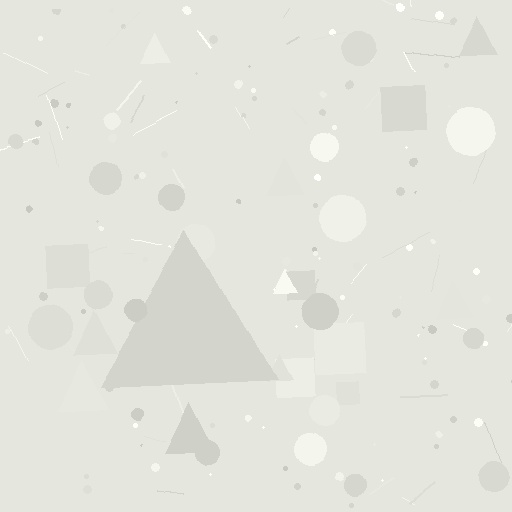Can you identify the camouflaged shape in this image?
The camouflaged shape is a triangle.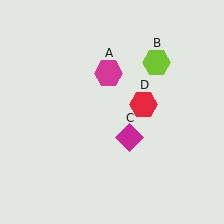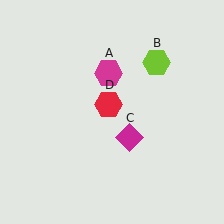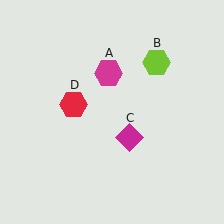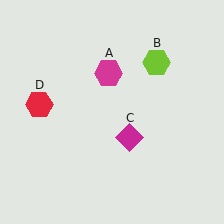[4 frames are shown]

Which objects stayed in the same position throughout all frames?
Magenta hexagon (object A) and lime hexagon (object B) and magenta diamond (object C) remained stationary.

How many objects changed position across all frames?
1 object changed position: red hexagon (object D).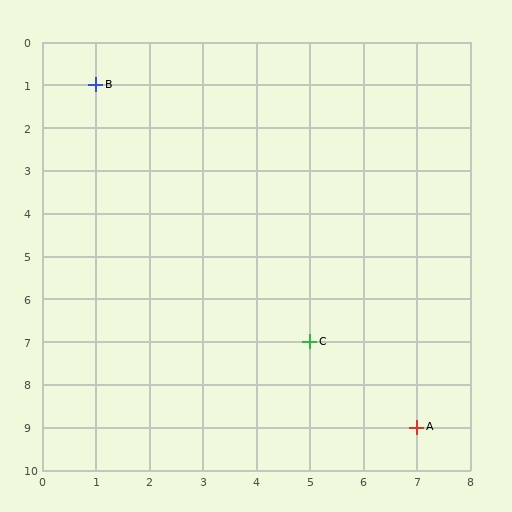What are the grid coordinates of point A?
Point A is at grid coordinates (7, 9).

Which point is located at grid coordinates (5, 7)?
Point C is at (5, 7).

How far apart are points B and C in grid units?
Points B and C are 4 columns and 6 rows apart (about 7.2 grid units diagonally).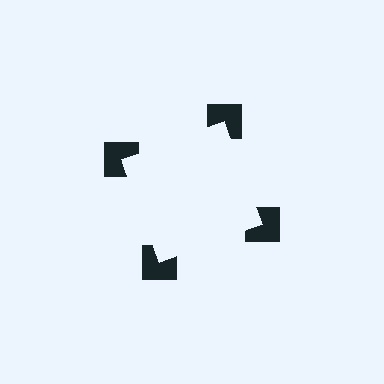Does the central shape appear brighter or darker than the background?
It typically appears slightly brighter than the background, even though no actual brightness change is drawn.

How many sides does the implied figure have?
4 sides.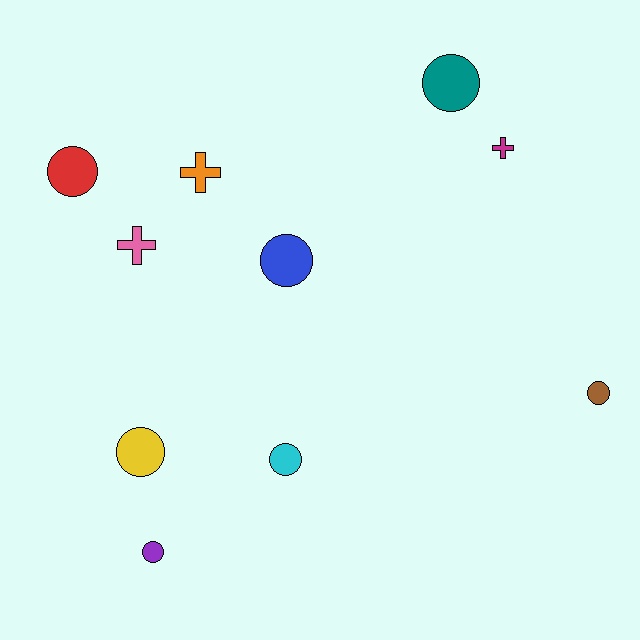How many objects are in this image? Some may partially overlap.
There are 10 objects.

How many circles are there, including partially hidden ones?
There are 7 circles.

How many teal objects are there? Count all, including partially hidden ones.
There is 1 teal object.